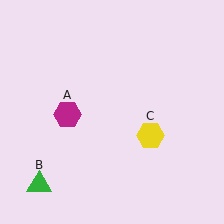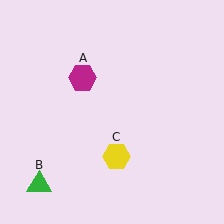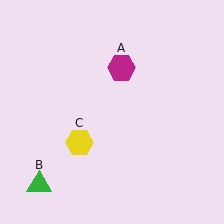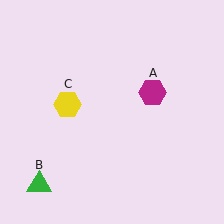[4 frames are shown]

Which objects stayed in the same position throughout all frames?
Green triangle (object B) remained stationary.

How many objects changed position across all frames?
2 objects changed position: magenta hexagon (object A), yellow hexagon (object C).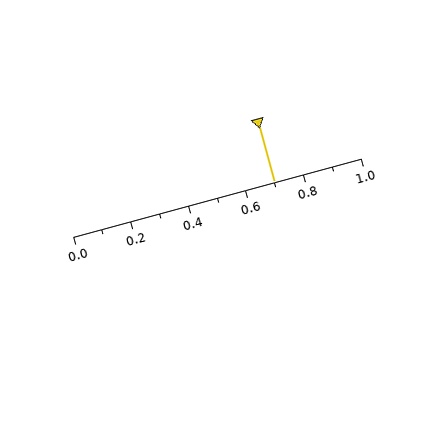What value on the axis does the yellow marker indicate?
The marker indicates approximately 0.7.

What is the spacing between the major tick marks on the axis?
The major ticks are spaced 0.2 apart.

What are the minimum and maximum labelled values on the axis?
The axis runs from 0.0 to 1.0.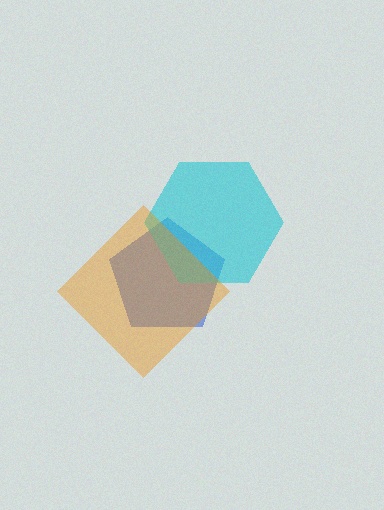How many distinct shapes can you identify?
There are 3 distinct shapes: a blue pentagon, a cyan hexagon, an orange diamond.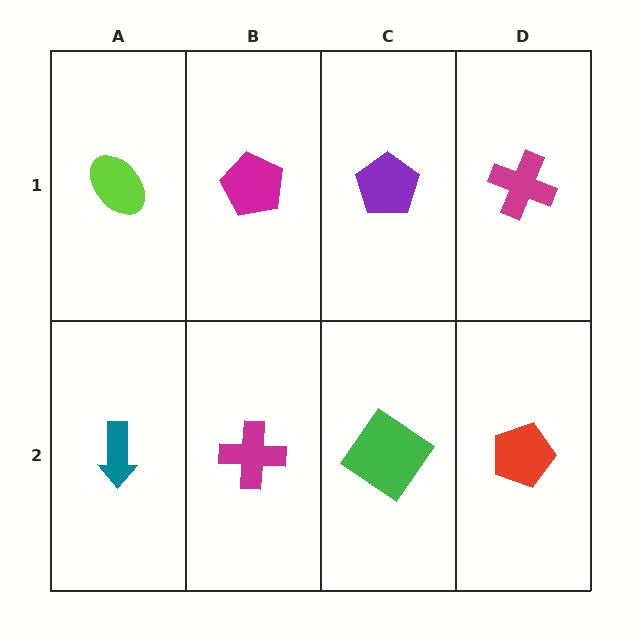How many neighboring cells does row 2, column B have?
3.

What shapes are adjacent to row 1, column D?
A red pentagon (row 2, column D), a purple pentagon (row 1, column C).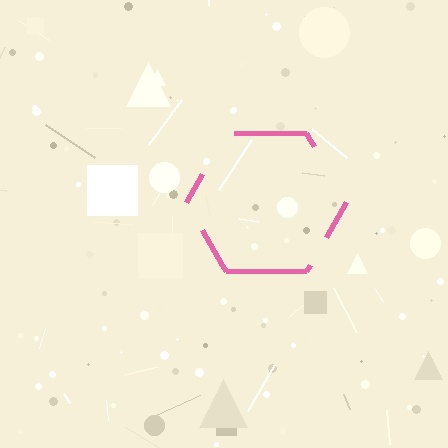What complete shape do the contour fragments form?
The contour fragments form a hexagon.